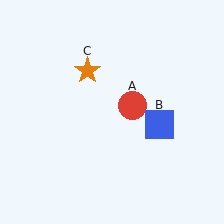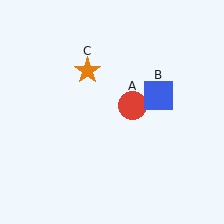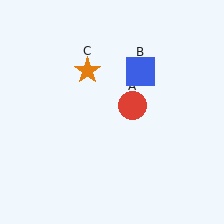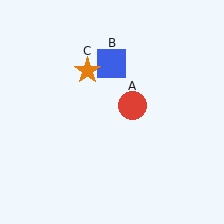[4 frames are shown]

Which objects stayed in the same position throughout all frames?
Red circle (object A) and orange star (object C) remained stationary.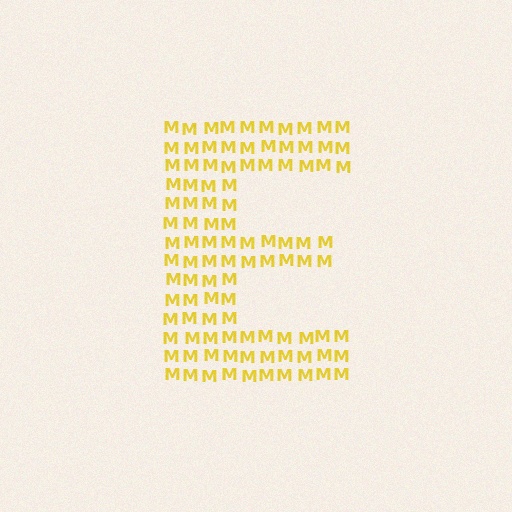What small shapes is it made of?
It is made of small letter M's.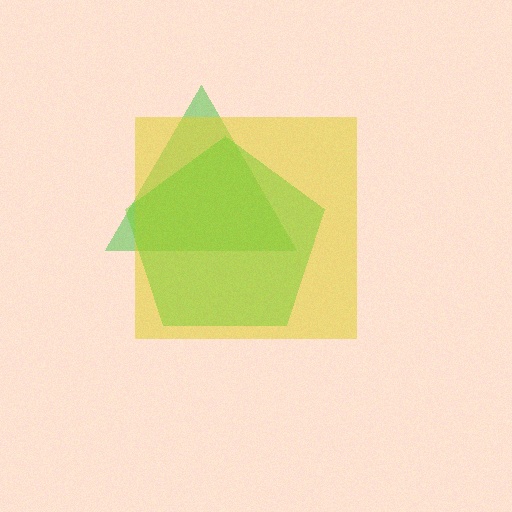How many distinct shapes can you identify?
There are 3 distinct shapes: a green triangle, a yellow square, a lime pentagon.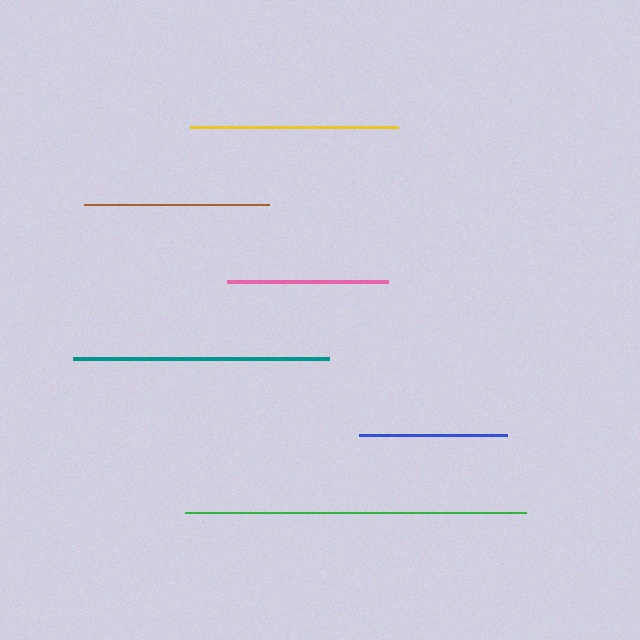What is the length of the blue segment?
The blue segment is approximately 147 pixels long.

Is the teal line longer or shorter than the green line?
The green line is longer than the teal line.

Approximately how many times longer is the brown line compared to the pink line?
The brown line is approximately 1.2 times the length of the pink line.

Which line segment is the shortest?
The blue line is the shortest at approximately 147 pixels.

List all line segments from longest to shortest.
From longest to shortest: green, teal, yellow, brown, pink, blue.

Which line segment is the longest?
The green line is the longest at approximately 341 pixels.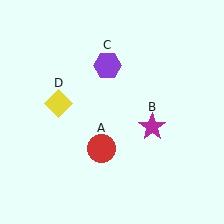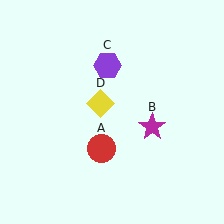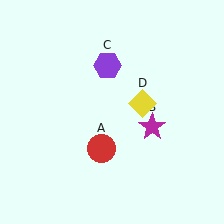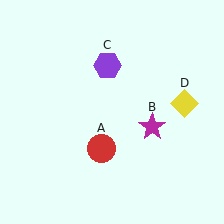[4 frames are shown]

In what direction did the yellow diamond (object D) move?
The yellow diamond (object D) moved right.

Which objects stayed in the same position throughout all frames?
Red circle (object A) and magenta star (object B) and purple hexagon (object C) remained stationary.